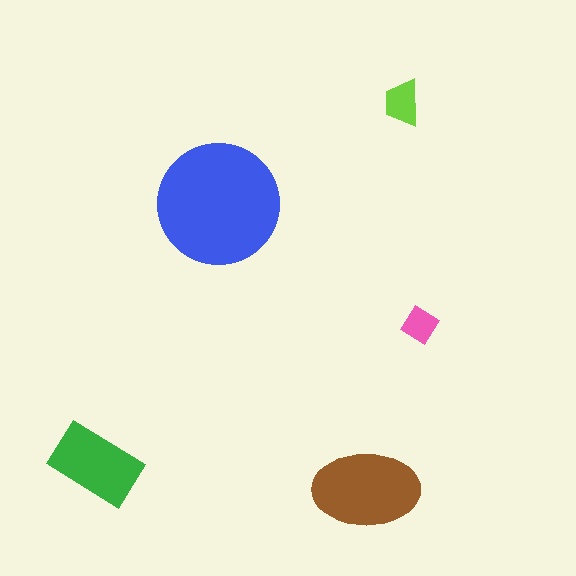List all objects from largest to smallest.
The blue circle, the brown ellipse, the green rectangle, the lime trapezoid, the pink diamond.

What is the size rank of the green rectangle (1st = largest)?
3rd.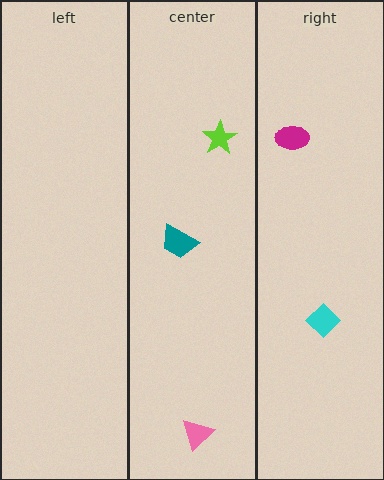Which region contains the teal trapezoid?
The center region.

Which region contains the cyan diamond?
The right region.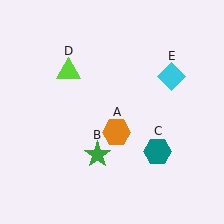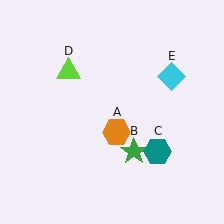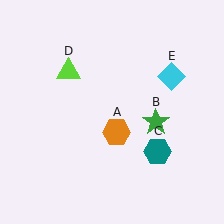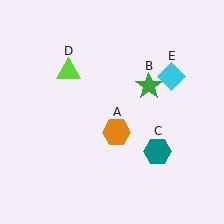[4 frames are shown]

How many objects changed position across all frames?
1 object changed position: green star (object B).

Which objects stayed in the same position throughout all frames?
Orange hexagon (object A) and teal hexagon (object C) and lime triangle (object D) and cyan diamond (object E) remained stationary.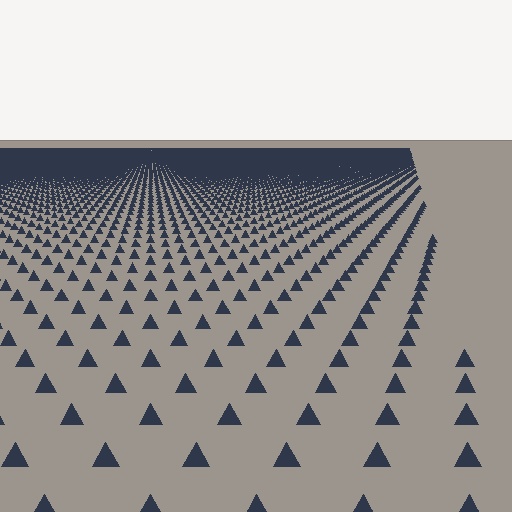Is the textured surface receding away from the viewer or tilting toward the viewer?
The surface is receding away from the viewer. Texture elements get smaller and denser toward the top.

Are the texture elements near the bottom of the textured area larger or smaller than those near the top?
Larger. Near the bottom, elements are closer to the viewer and appear at a bigger on-screen size.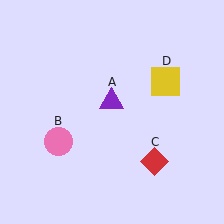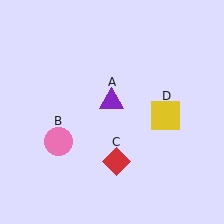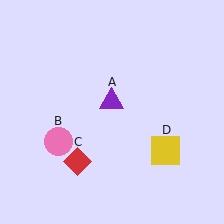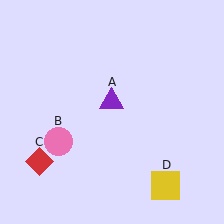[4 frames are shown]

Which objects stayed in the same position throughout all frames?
Purple triangle (object A) and pink circle (object B) remained stationary.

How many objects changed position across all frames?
2 objects changed position: red diamond (object C), yellow square (object D).